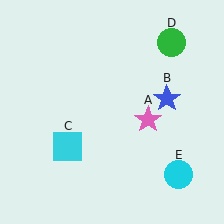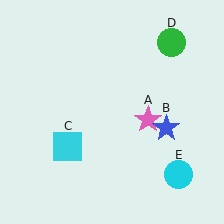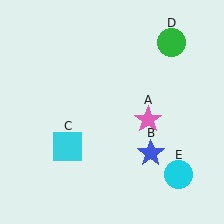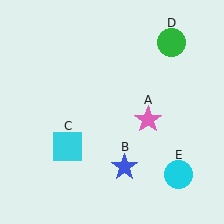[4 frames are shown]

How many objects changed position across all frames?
1 object changed position: blue star (object B).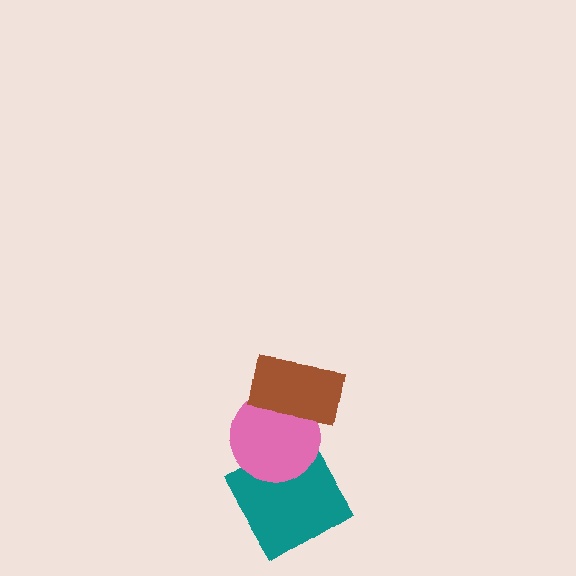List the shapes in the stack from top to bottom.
From top to bottom: the brown rectangle, the pink circle, the teal diamond.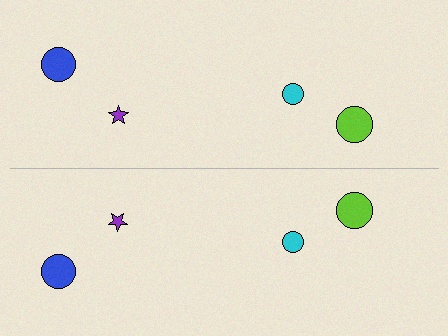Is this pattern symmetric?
Yes, this pattern has bilateral (reflection) symmetry.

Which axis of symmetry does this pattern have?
The pattern has a horizontal axis of symmetry running through the center of the image.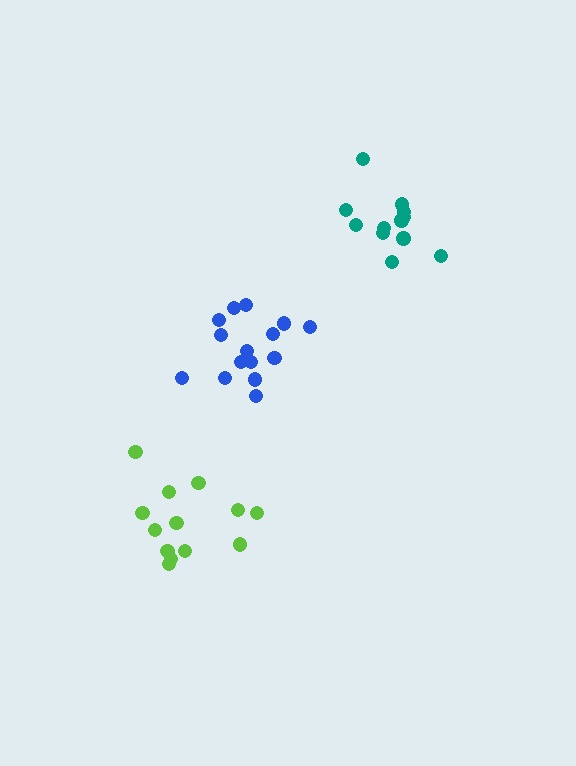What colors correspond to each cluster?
The clusters are colored: blue, teal, lime.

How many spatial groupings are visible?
There are 3 spatial groupings.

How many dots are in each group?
Group 1: 15 dots, Group 2: 12 dots, Group 3: 13 dots (40 total).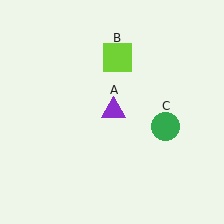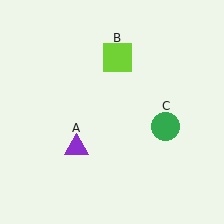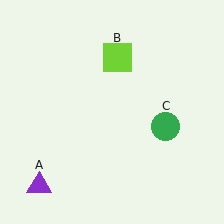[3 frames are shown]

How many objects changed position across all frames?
1 object changed position: purple triangle (object A).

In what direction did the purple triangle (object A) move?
The purple triangle (object A) moved down and to the left.